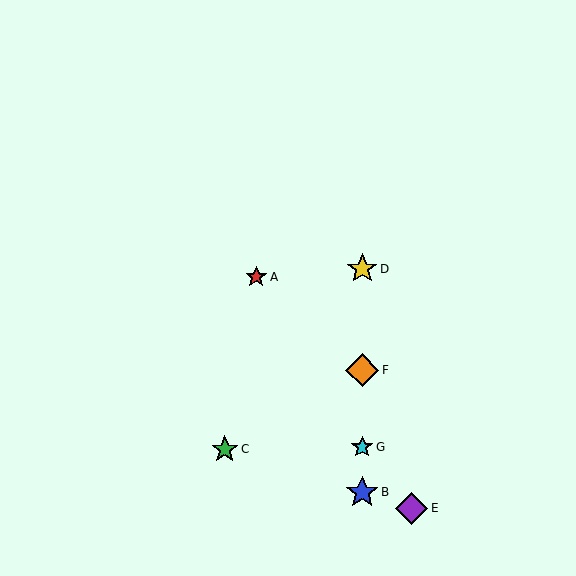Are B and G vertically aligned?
Yes, both are at x≈362.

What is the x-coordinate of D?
Object D is at x≈362.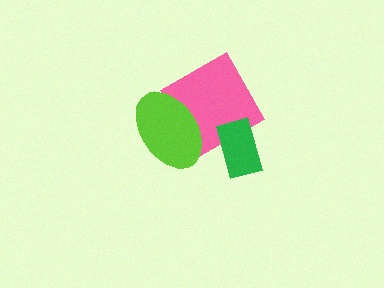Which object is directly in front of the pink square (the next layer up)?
The lime ellipse is directly in front of the pink square.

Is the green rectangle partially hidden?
No, no other shape covers it.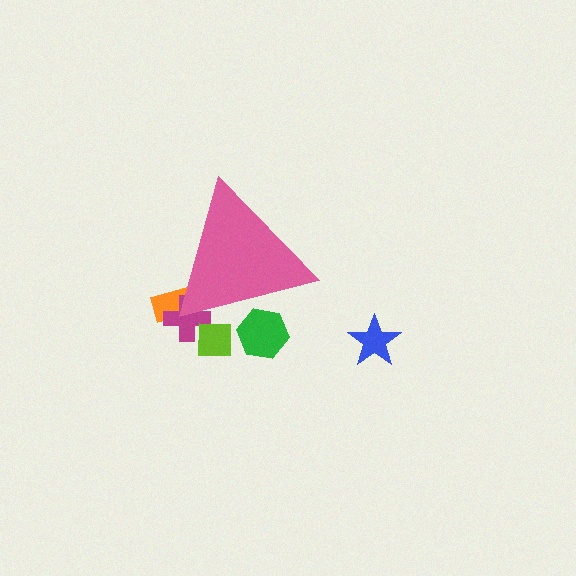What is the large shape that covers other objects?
A pink triangle.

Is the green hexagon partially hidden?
Yes, the green hexagon is partially hidden behind the pink triangle.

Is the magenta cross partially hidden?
Yes, the magenta cross is partially hidden behind the pink triangle.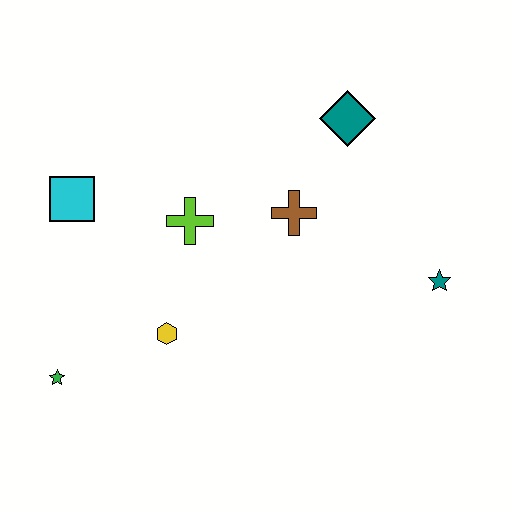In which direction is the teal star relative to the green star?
The teal star is to the right of the green star.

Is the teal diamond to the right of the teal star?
No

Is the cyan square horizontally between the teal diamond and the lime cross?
No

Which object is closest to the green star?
The yellow hexagon is closest to the green star.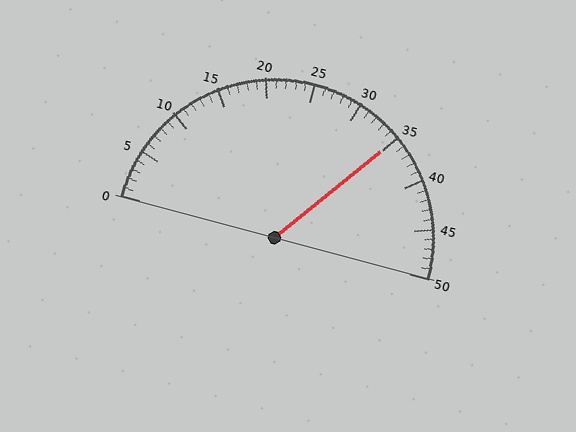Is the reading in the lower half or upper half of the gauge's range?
The reading is in the upper half of the range (0 to 50).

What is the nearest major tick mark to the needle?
The nearest major tick mark is 35.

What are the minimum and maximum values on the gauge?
The gauge ranges from 0 to 50.